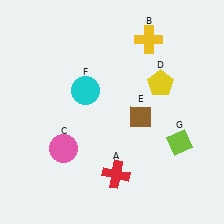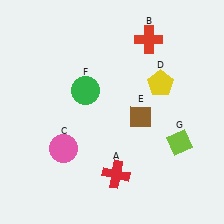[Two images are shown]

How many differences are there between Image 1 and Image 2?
There are 2 differences between the two images.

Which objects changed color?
B changed from yellow to red. F changed from cyan to green.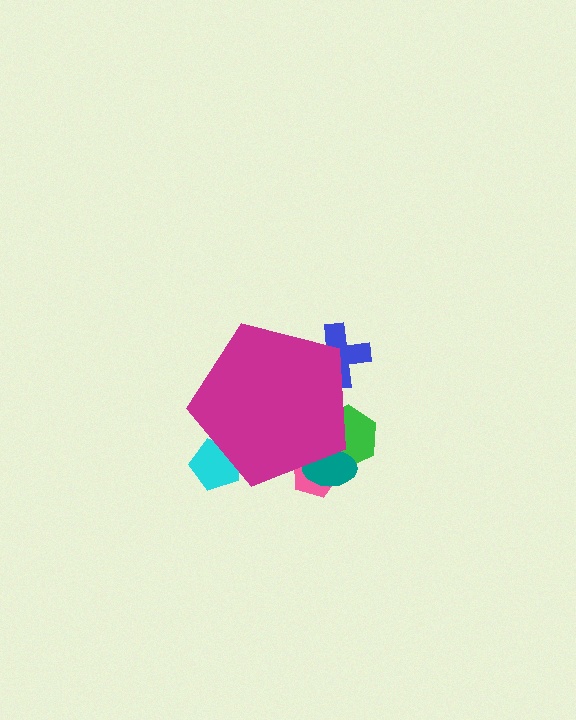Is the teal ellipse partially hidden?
Yes, the teal ellipse is partially hidden behind the magenta pentagon.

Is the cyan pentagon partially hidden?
Yes, the cyan pentagon is partially hidden behind the magenta pentagon.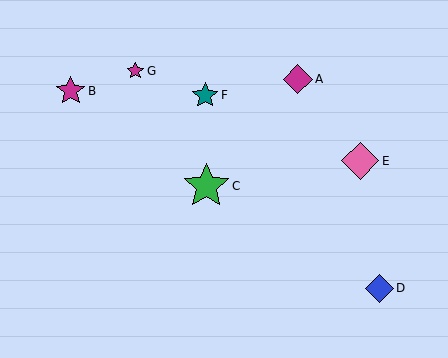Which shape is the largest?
The green star (labeled C) is the largest.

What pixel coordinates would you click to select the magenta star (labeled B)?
Click at (71, 91) to select the magenta star B.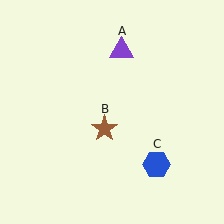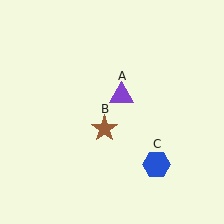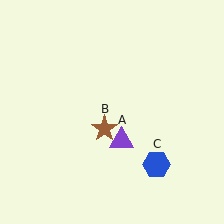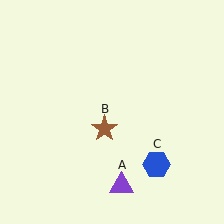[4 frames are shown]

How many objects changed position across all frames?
1 object changed position: purple triangle (object A).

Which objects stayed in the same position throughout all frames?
Brown star (object B) and blue hexagon (object C) remained stationary.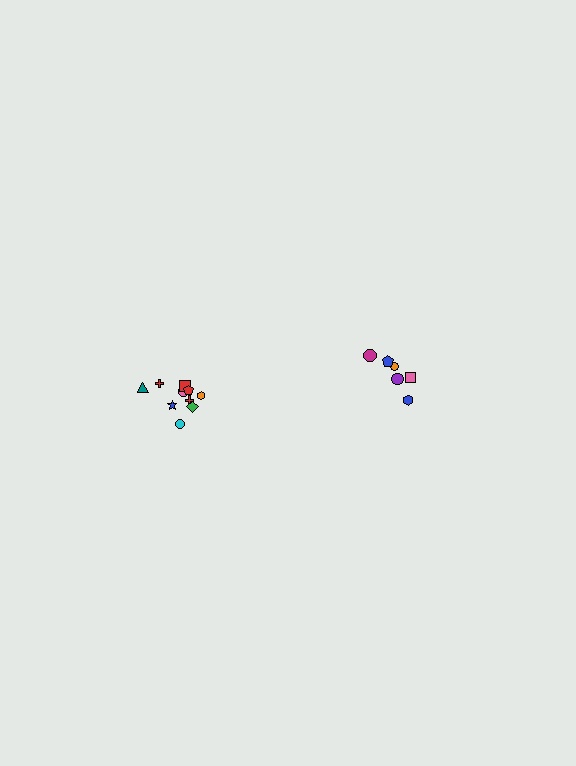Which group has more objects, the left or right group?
The left group.